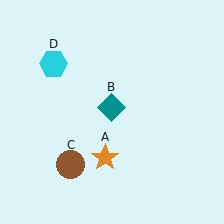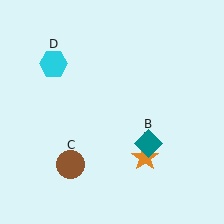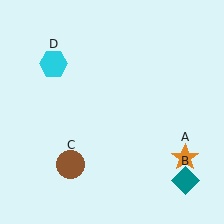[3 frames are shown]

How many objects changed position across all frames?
2 objects changed position: orange star (object A), teal diamond (object B).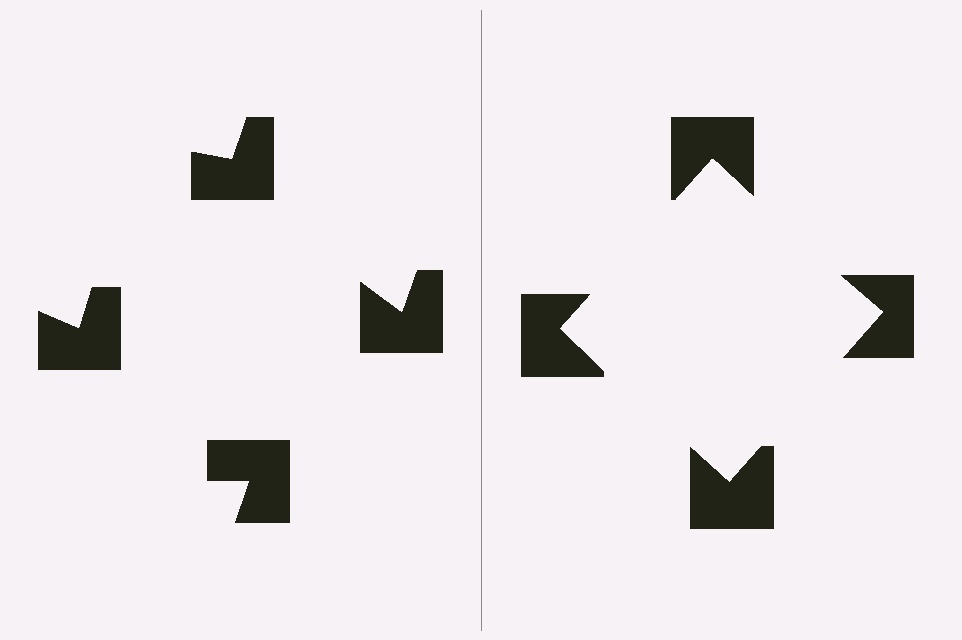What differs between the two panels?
The notched squares are positioned identically on both sides; only the wedge orientations differ. On the right they align to a square; on the left they are misaligned.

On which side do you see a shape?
An illusory square appears on the right side. On the left side the wedge cuts are rotated, so no coherent shape forms.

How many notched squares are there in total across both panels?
8 — 4 on each side.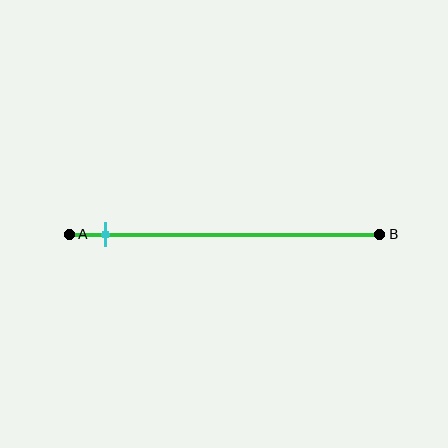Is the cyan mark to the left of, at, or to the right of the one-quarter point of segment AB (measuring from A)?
The cyan mark is to the left of the one-quarter point of segment AB.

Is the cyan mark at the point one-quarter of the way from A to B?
No, the mark is at about 10% from A, not at the 25% one-quarter point.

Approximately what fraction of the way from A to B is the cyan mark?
The cyan mark is approximately 10% of the way from A to B.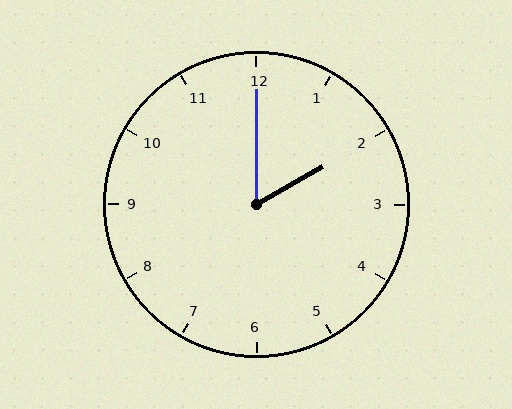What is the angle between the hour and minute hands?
Approximately 60 degrees.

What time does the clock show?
2:00.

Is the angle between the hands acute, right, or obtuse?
It is acute.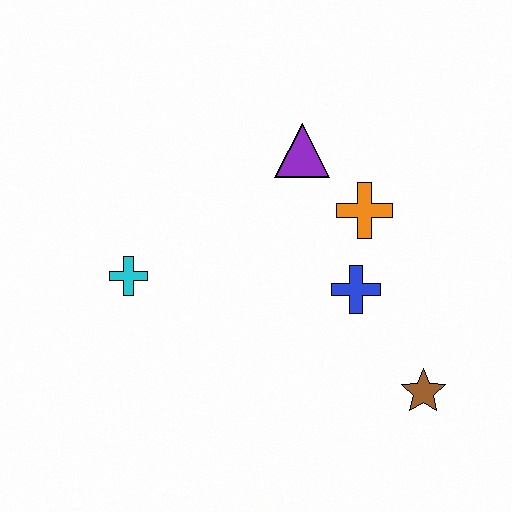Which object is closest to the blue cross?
The orange cross is closest to the blue cross.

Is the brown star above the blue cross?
No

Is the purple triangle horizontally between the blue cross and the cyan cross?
Yes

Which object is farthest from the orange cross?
The cyan cross is farthest from the orange cross.